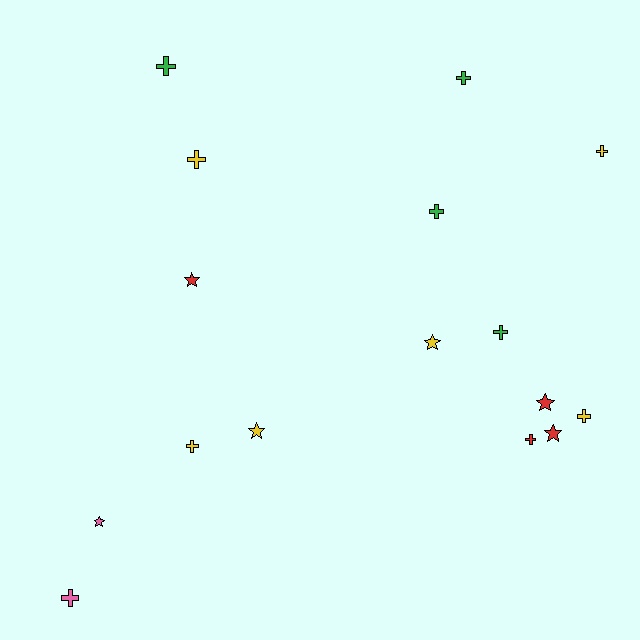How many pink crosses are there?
There is 1 pink cross.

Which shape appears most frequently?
Cross, with 10 objects.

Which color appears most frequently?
Yellow, with 6 objects.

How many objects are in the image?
There are 16 objects.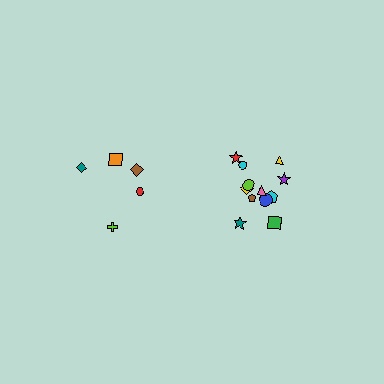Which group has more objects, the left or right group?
The right group.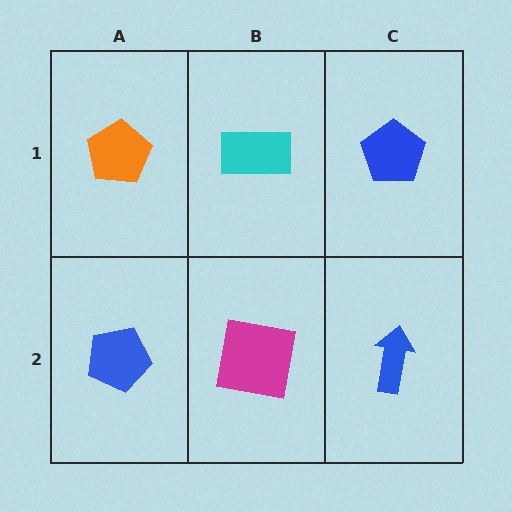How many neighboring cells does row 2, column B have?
3.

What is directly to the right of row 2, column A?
A magenta square.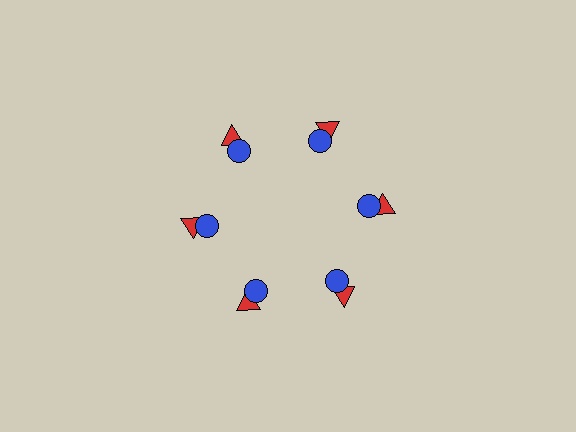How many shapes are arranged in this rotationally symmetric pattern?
There are 12 shapes, arranged in 6 groups of 2.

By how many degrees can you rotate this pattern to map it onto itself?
The pattern maps onto itself every 60 degrees of rotation.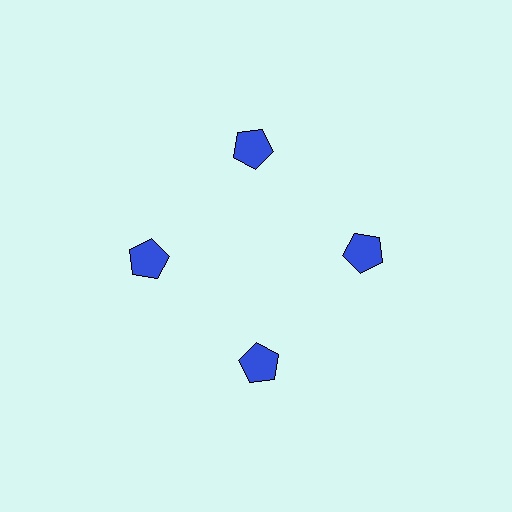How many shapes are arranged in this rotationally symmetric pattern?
There are 4 shapes, arranged in 4 groups of 1.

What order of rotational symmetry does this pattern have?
This pattern has 4-fold rotational symmetry.